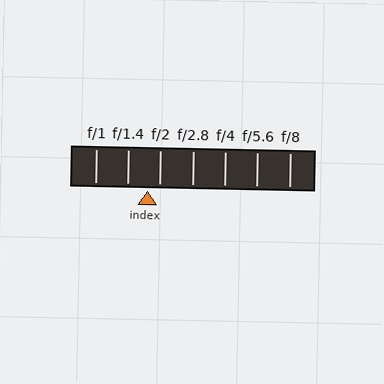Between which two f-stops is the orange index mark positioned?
The index mark is between f/1.4 and f/2.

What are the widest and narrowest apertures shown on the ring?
The widest aperture shown is f/1 and the narrowest is f/8.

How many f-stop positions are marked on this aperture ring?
There are 7 f-stop positions marked.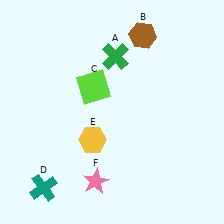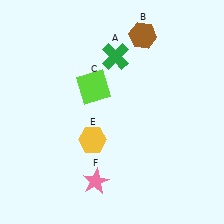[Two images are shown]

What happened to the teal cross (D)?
The teal cross (D) was removed in Image 2. It was in the bottom-left area of Image 1.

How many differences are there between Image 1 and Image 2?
There is 1 difference between the two images.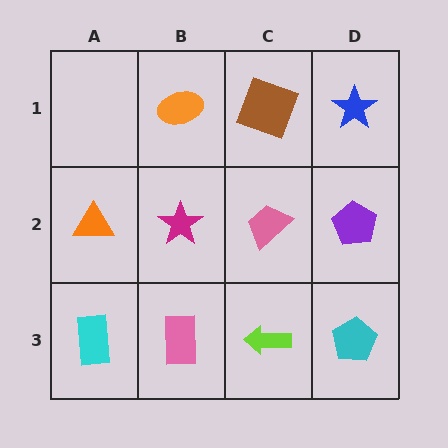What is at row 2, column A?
An orange triangle.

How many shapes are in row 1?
3 shapes.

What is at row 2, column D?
A purple pentagon.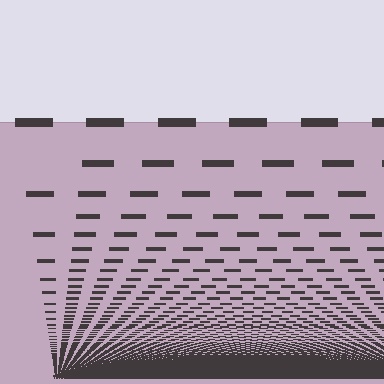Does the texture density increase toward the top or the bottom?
Density increases toward the bottom.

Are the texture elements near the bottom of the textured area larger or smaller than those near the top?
Smaller. The gradient is inverted — elements near the bottom are smaller and denser.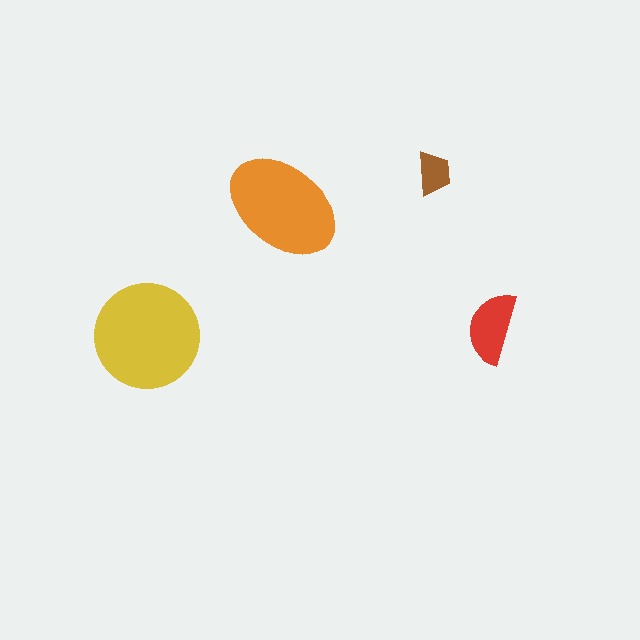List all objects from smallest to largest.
The brown trapezoid, the red semicircle, the orange ellipse, the yellow circle.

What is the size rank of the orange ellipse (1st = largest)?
2nd.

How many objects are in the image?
There are 4 objects in the image.